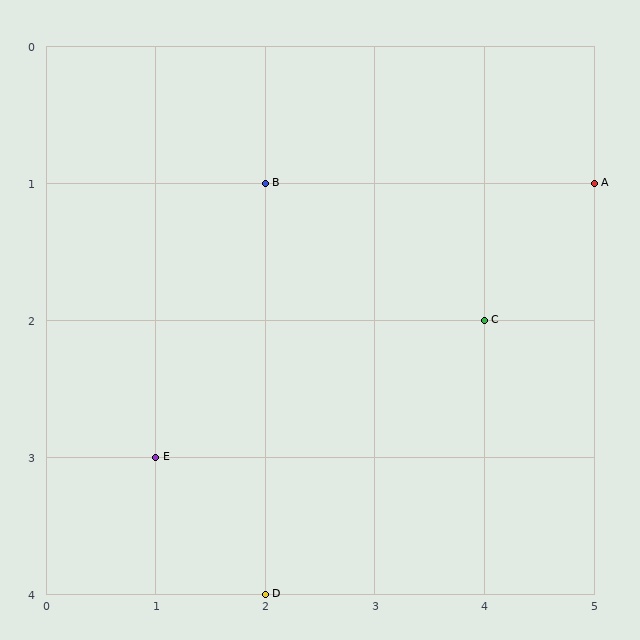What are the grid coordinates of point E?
Point E is at grid coordinates (1, 3).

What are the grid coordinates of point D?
Point D is at grid coordinates (2, 4).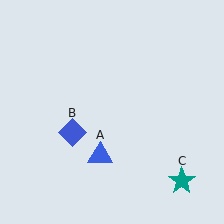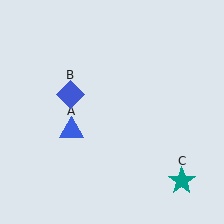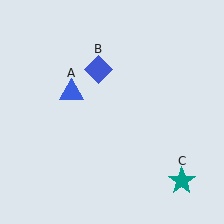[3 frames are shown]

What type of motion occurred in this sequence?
The blue triangle (object A), blue diamond (object B) rotated clockwise around the center of the scene.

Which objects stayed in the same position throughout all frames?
Teal star (object C) remained stationary.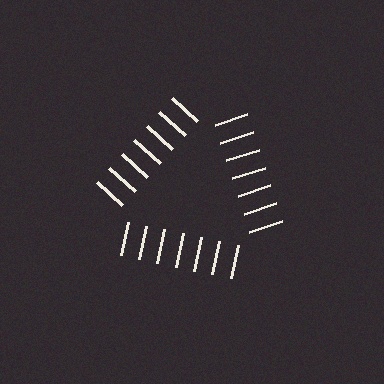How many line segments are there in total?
21 — 7 along each of the 3 edges.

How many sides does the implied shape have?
3 sides — the line-ends trace a triangle.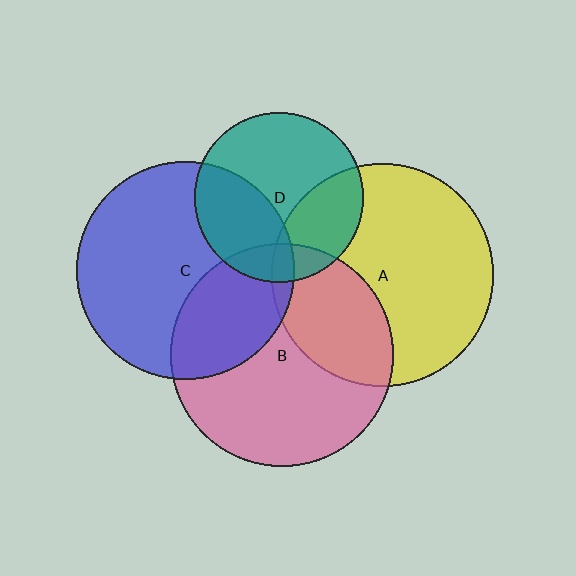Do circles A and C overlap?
Yes.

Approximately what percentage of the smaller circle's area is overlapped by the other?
Approximately 5%.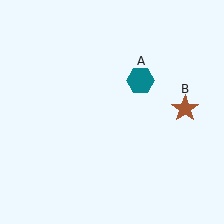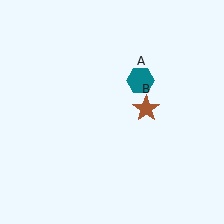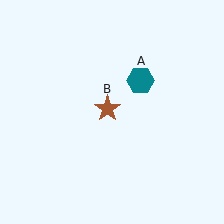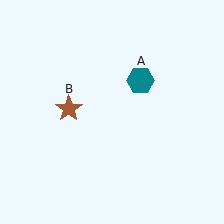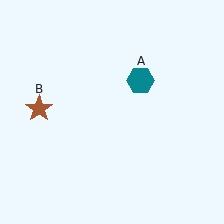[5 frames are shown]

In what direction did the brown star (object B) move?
The brown star (object B) moved left.